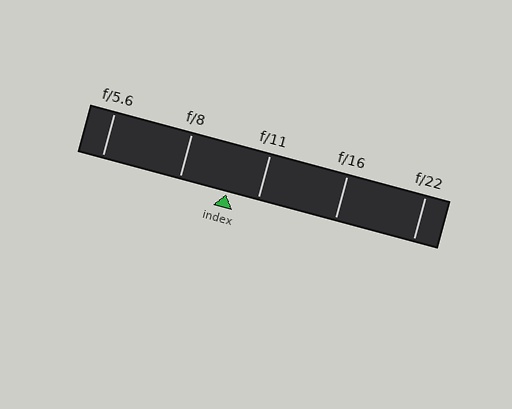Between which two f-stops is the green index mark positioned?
The index mark is between f/8 and f/11.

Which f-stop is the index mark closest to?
The index mark is closest to f/11.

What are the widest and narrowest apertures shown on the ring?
The widest aperture shown is f/5.6 and the narrowest is f/22.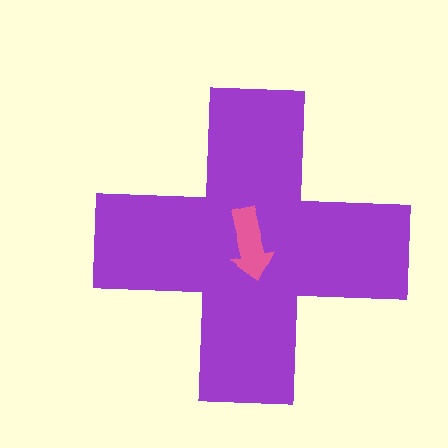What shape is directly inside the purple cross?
The pink arrow.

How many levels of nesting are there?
2.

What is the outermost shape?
The purple cross.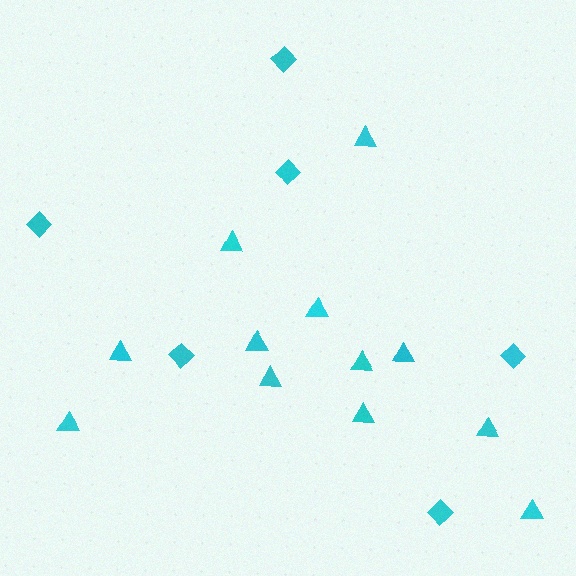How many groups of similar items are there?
There are 2 groups: one group of diamonds (6) and one group of triangles (12).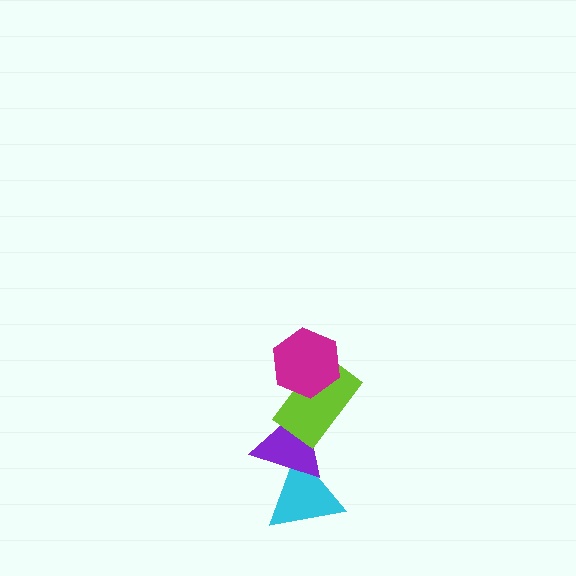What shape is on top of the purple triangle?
The lime rectangle is on top of the purple triangle.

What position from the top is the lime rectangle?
The lime rectangle is 2nd from the top.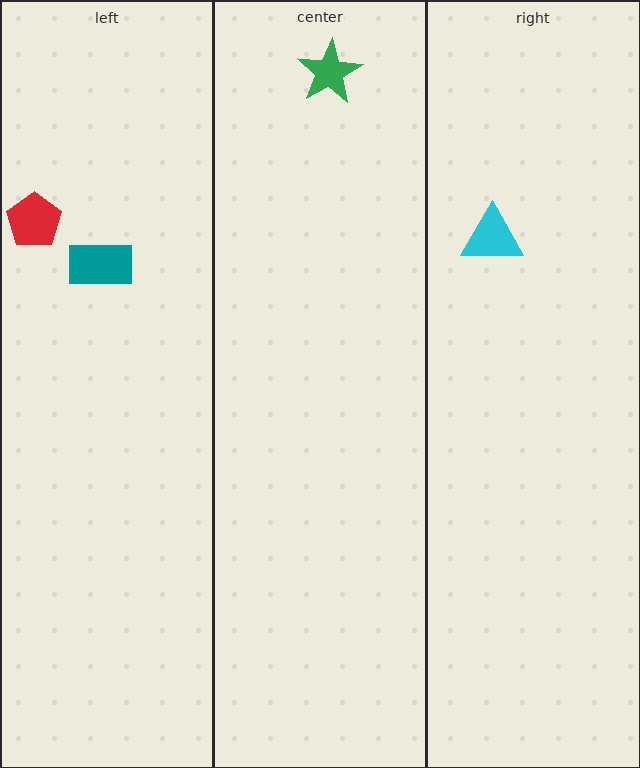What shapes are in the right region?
The cyan triangle.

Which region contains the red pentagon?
The left region.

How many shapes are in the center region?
1.